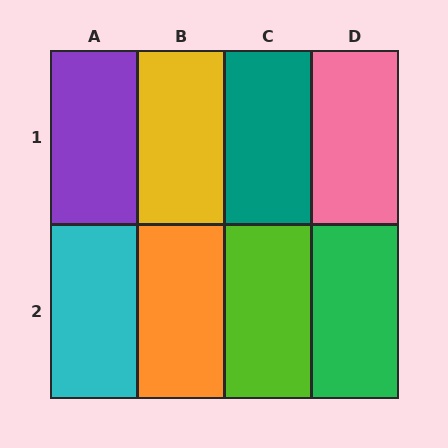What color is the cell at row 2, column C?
Lime.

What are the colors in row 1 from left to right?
Purple, yellow, teal, pink.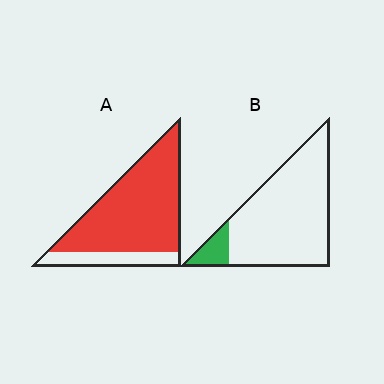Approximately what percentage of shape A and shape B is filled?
A is approximately 80% and B is approximately 10%.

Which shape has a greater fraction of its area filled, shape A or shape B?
Shape A.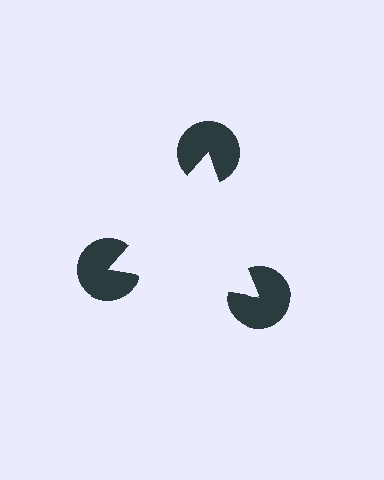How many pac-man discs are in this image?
There are 3 — one at each vertex of the illusory triangle.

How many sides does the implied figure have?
3 sides.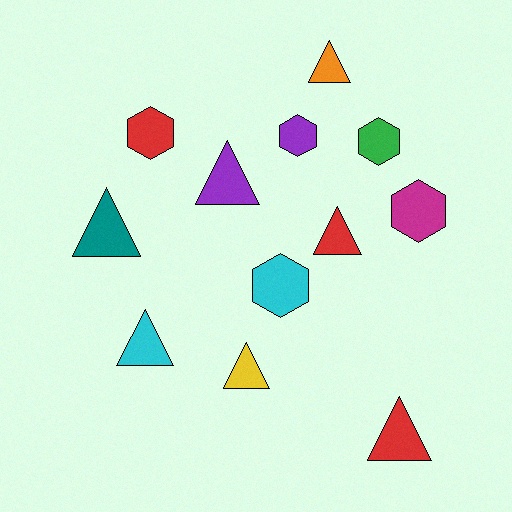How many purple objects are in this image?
There are 2 purple objects.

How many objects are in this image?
There are 12 objects.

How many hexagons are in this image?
There are 5 hexagons.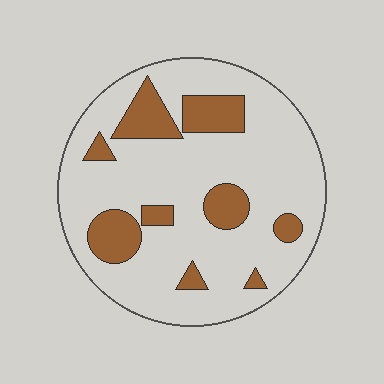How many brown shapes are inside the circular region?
9.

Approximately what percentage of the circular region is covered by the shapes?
Approximately 20%.